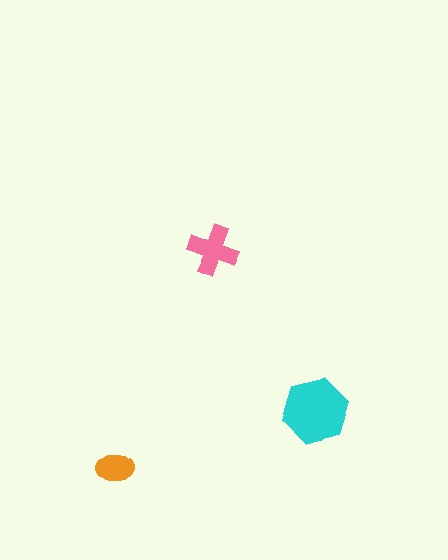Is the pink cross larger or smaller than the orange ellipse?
Larger.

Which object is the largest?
The cyan hexagon.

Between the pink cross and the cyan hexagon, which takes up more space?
The cyan hexagon.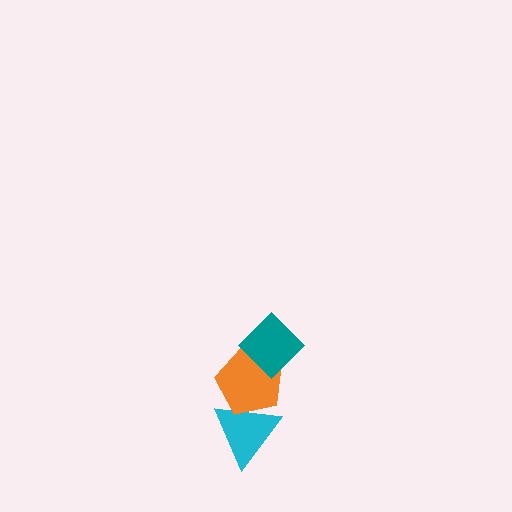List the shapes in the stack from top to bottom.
From top to bottom: the teal diamond, the orange pentagon, the cyan triangle.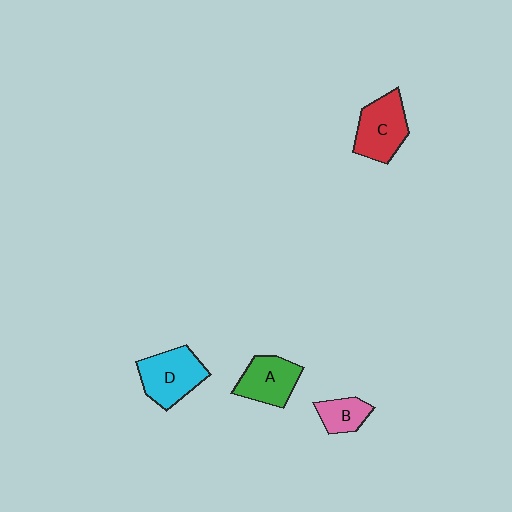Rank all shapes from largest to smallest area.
From largest to smallest: D (cyan), C (red), A (green), B (pink).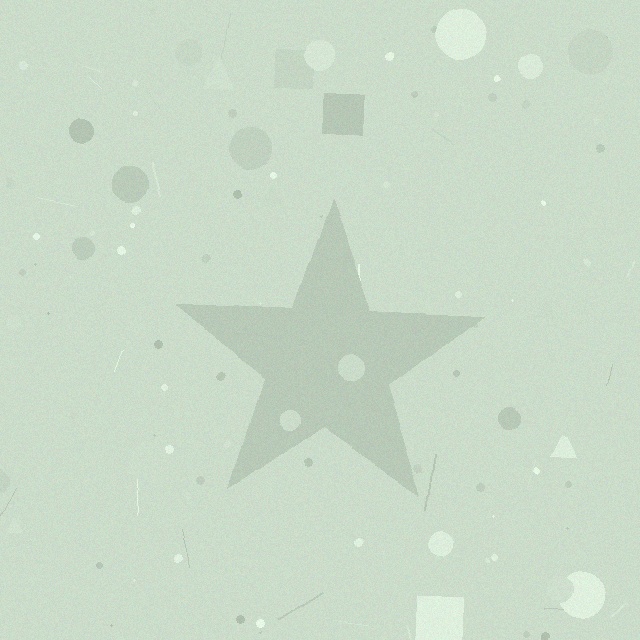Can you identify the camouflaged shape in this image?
The camouflaged shape is a star.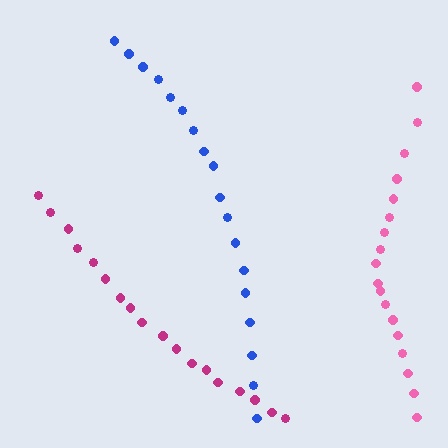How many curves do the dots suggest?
There are 3 distinct paths.